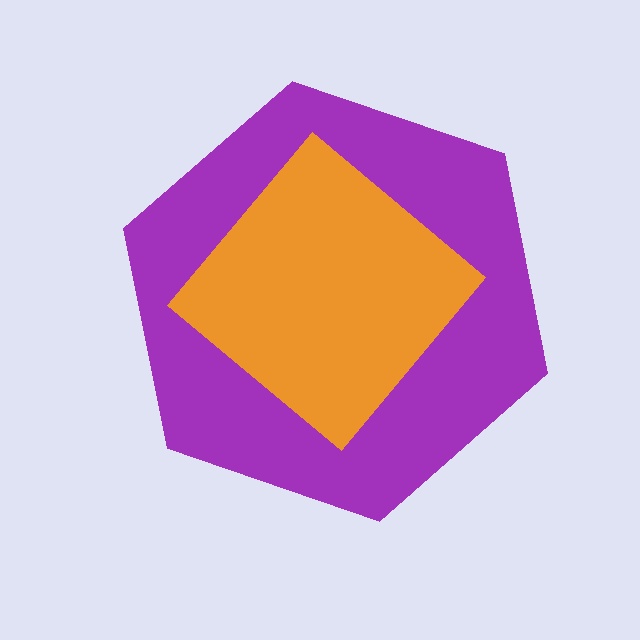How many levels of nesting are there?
2.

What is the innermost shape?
The orange diamond.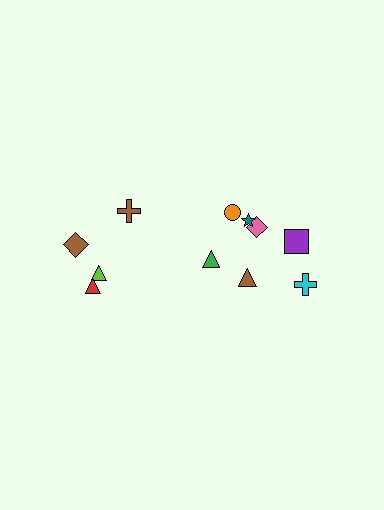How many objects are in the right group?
There are 7 objects.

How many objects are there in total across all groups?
There are 11 objects.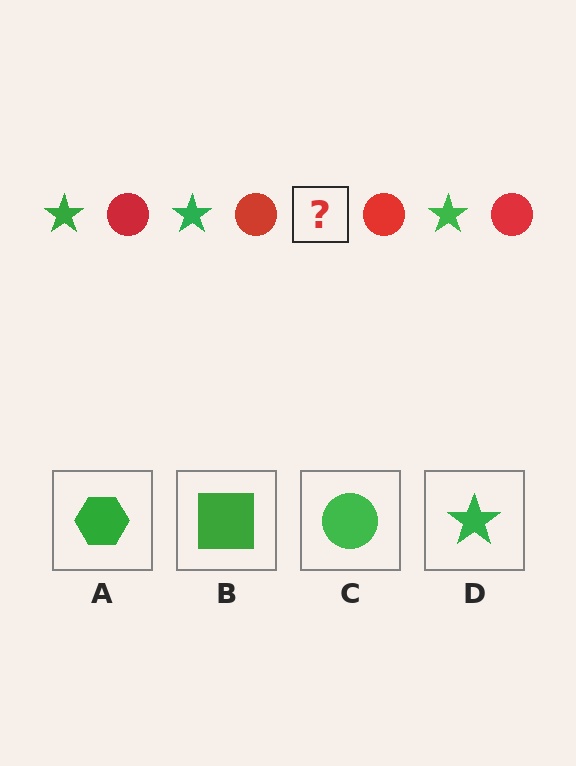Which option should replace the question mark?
Option D.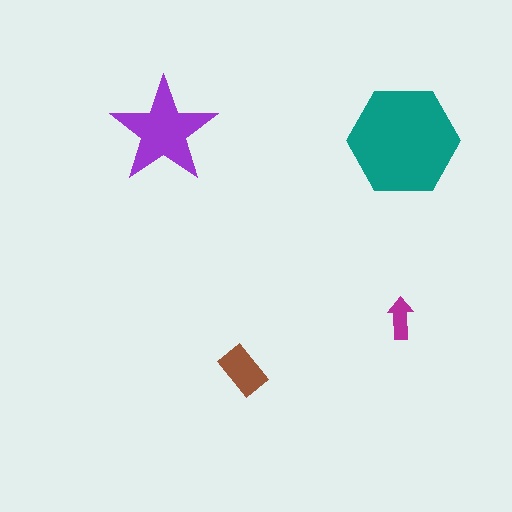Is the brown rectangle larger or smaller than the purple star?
Smaller.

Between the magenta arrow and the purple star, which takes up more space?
The purple star.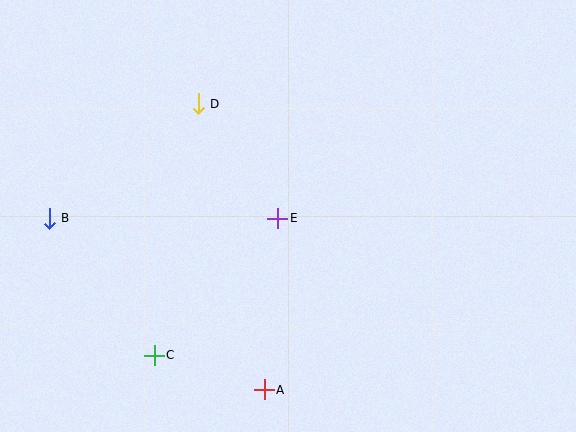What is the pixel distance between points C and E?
The distance between C and E is 185 pixels.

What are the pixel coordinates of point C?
Point C is at (154, 355).